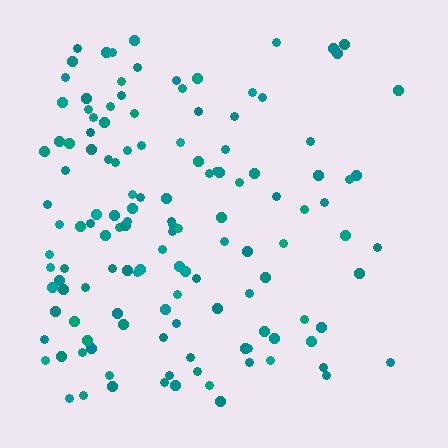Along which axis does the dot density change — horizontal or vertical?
Horizontal.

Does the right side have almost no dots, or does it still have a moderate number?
Still a moderate number, just noticeably fewer than the left.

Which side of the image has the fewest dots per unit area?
The right.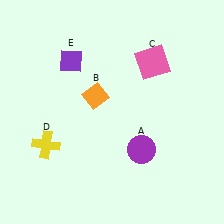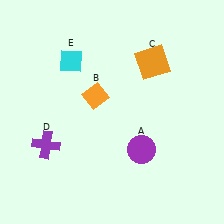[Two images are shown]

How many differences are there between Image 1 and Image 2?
There are 3 differences between the two images.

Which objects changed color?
C changed from pink to orange. D changed from yellow to purple. E changed from purple to cyan.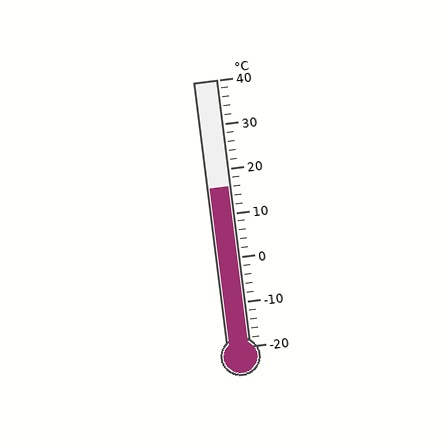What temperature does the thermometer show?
The thermometer shows approximately 16°C.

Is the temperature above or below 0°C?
The temperature is above 0°C.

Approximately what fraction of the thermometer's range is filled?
The thermometer is filled to approximately 60% of its range.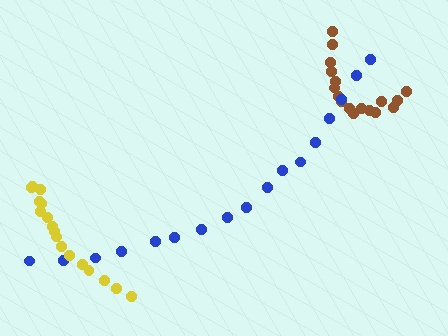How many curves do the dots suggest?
There are 3 distinct paths.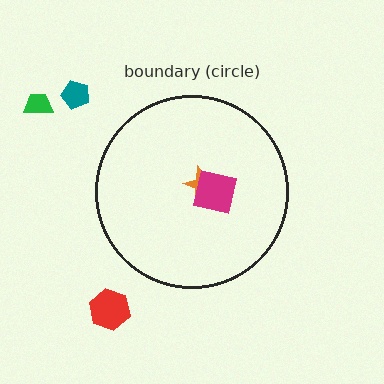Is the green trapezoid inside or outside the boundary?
Outside.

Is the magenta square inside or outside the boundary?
Inside.